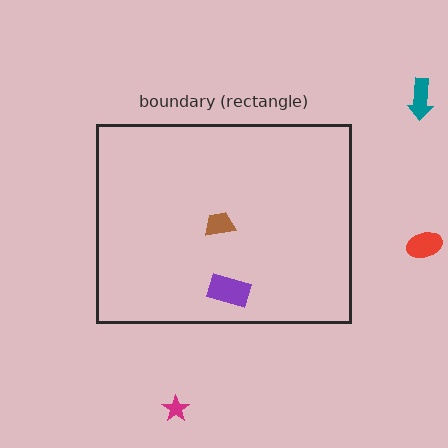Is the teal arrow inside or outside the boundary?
Outside.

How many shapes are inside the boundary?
2 inside, 3 outside.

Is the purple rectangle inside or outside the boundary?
Inside.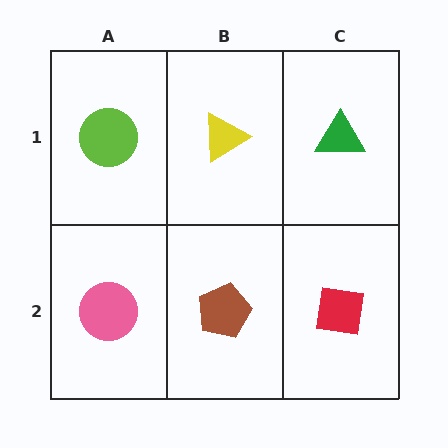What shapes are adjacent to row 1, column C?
A red square (row 2, column C), a yellow triangle (row 1, column B).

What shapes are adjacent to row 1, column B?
A brown pentagon (row 2, column B), a lime circle (row 1, column A), a green triangle (row 1, column C).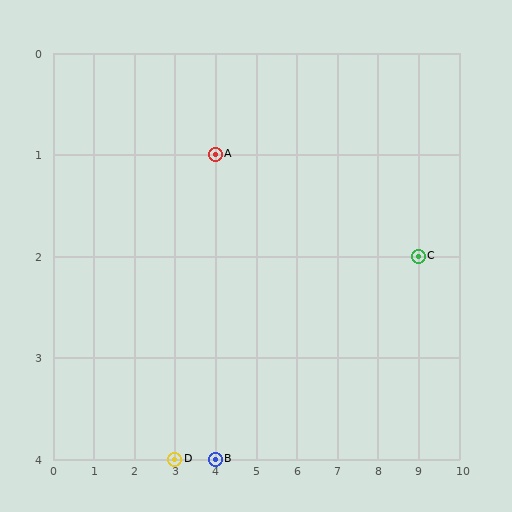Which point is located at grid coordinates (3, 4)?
Point D is at (3, 4).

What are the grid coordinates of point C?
Point C is at grid coordinates (9, 2).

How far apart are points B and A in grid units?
Points B and A are 3 rows apart.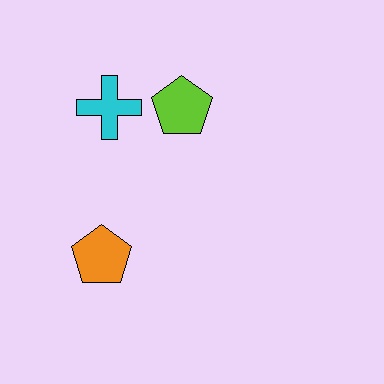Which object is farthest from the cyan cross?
The orange pentagon is farthest from the cyan cross.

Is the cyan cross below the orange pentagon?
No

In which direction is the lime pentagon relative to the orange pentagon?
The lime pentagon is above the orange pentagon.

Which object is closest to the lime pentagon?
The cyan cross is closest to the lime pentagon.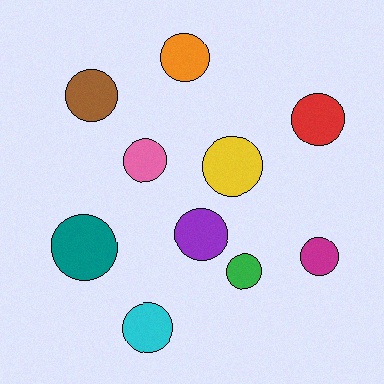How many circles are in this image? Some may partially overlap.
There are 10 circles.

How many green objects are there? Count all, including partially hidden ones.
There is 1 green object.